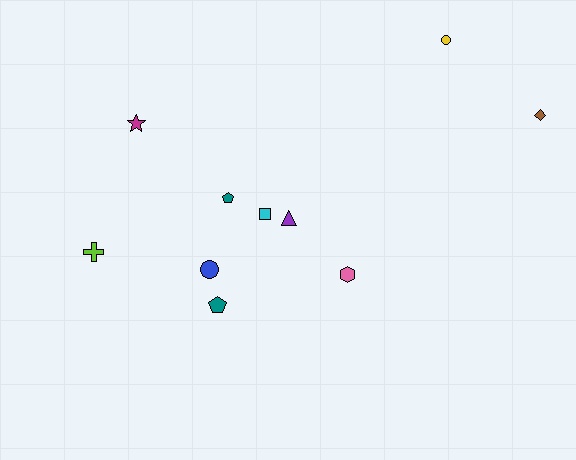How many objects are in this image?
There are 10 objects.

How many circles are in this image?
There are 2 circles.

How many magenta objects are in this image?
There is 1 magenta object.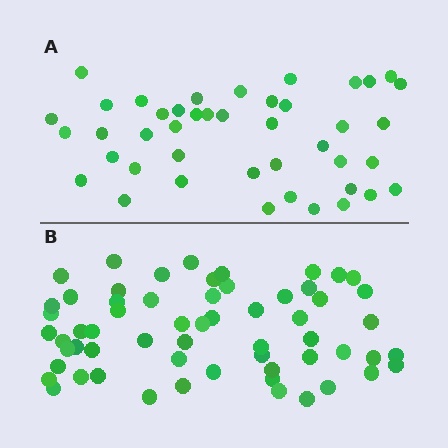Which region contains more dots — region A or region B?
Region B (the bottom region) has more dots.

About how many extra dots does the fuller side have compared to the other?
Region B has approximately 15 more dots than region A.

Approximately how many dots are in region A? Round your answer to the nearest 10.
About 40 dots. (The exact count is 43, which rounds to 40.)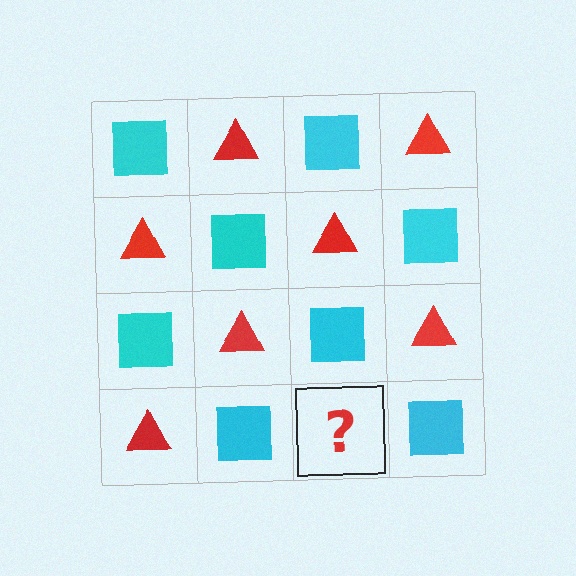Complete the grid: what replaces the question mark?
The question mark should be replaced with a red triangle.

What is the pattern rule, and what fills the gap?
The rule is that it alternates cyan square and red triangle in a checkerboard pattern. The gap should be filled with a red triangle.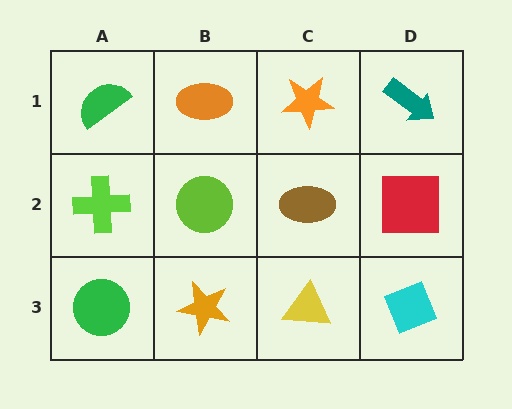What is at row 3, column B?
An orange star.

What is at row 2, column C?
A brown ellipse.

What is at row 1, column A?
A green semicircle.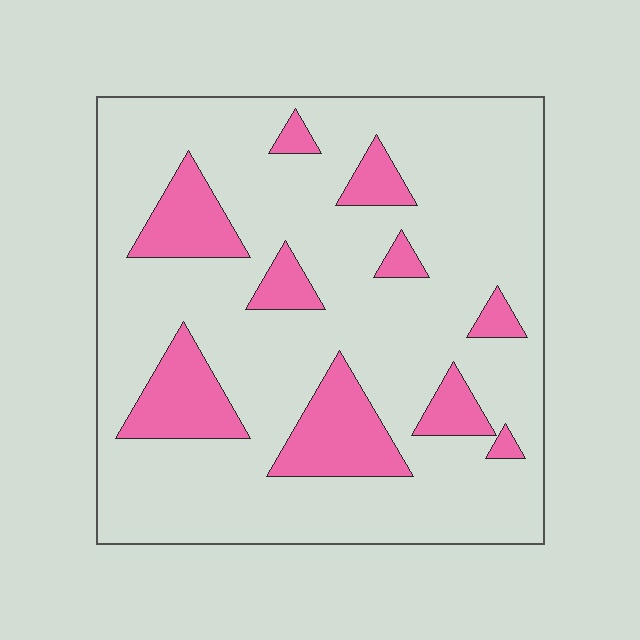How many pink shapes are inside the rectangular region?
10.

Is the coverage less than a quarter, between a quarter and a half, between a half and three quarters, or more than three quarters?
Less than a quarter.